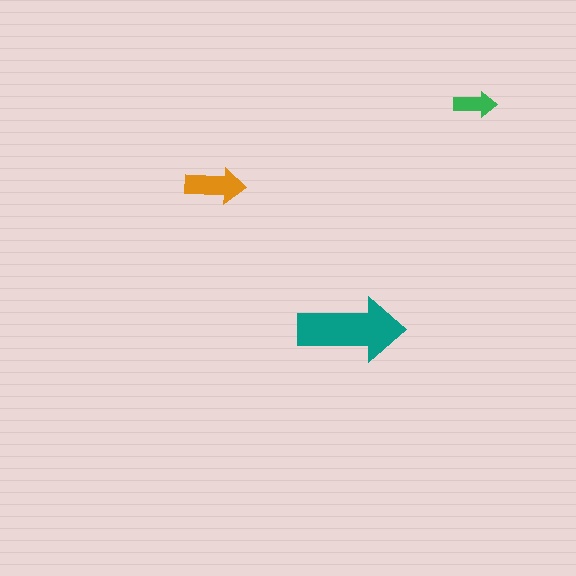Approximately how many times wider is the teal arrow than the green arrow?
About 2.5 times wider.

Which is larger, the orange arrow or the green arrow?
The orange one.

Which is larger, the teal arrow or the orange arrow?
The teal one.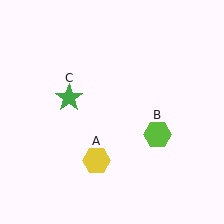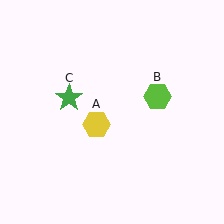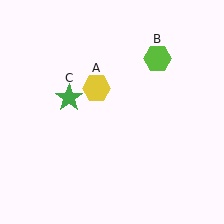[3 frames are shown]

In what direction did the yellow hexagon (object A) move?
The yellow hexagon (object A) moved up.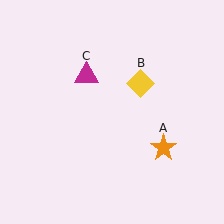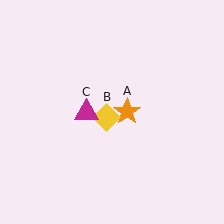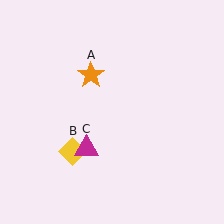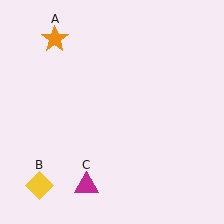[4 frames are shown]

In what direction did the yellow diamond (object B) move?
The yellow diamond (object B) moved down and to the left.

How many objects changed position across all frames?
3 objects changed position: orange star (object A), yellow diamond (object B), magenta triangle (object C).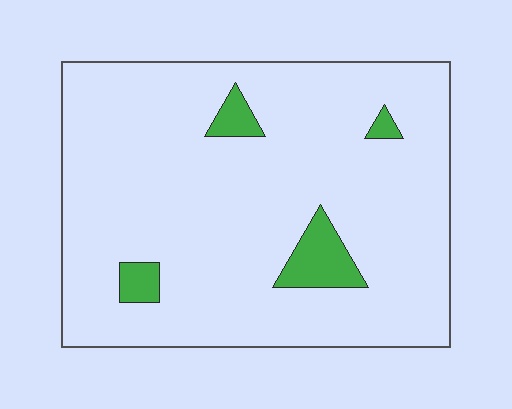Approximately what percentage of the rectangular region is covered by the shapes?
Approximately 5%.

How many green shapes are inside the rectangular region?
4.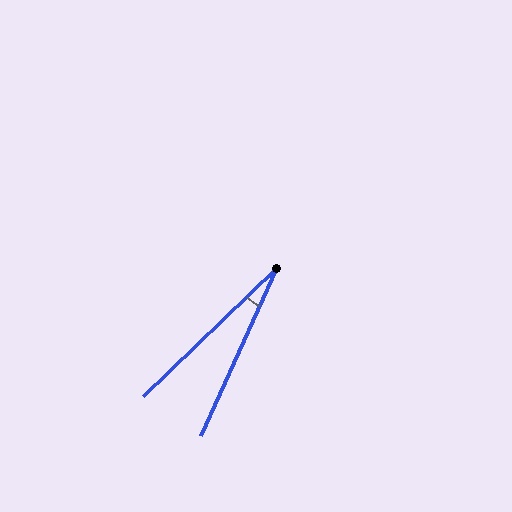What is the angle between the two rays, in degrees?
Approximately 22 degrees.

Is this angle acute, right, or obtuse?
It is acute.